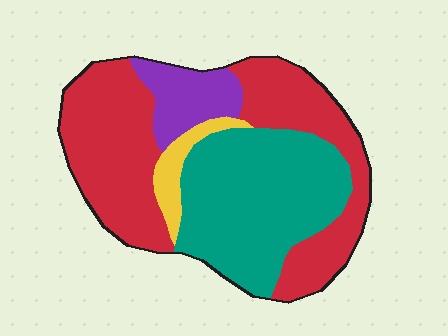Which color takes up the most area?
Red, at roughly 50%.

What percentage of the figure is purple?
Purple covers around 10% of the figure.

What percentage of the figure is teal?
Teal takes up between a third and a half of the figure.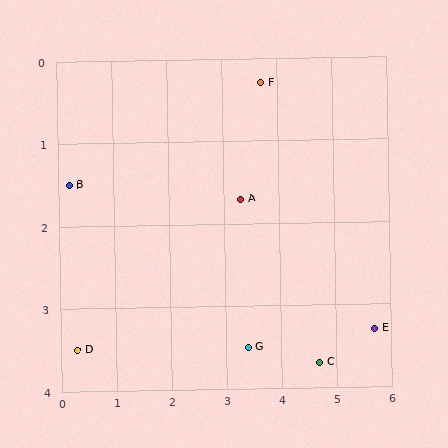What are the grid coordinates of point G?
Point G is at approximately (3.4, 3.5).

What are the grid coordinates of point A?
Point A is at approximately (3.3, 1.7).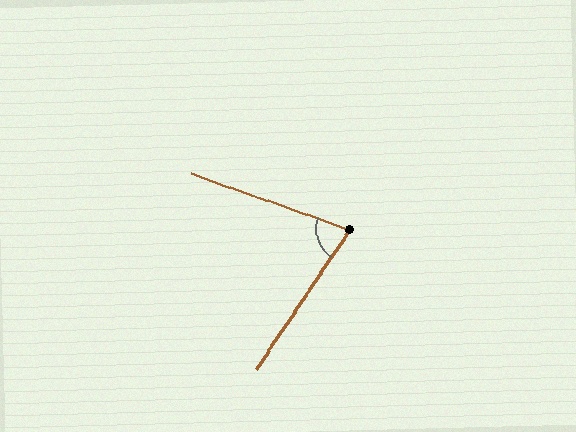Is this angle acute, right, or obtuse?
It is acute.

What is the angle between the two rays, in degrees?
Approximately 76 degrees.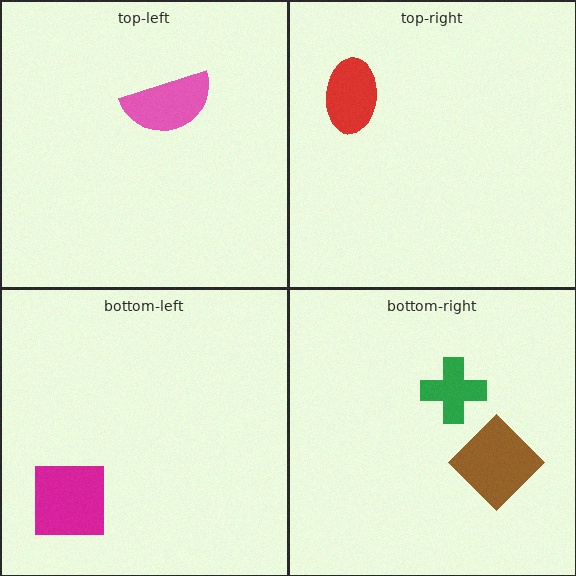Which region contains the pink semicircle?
The top-left region.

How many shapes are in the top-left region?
1.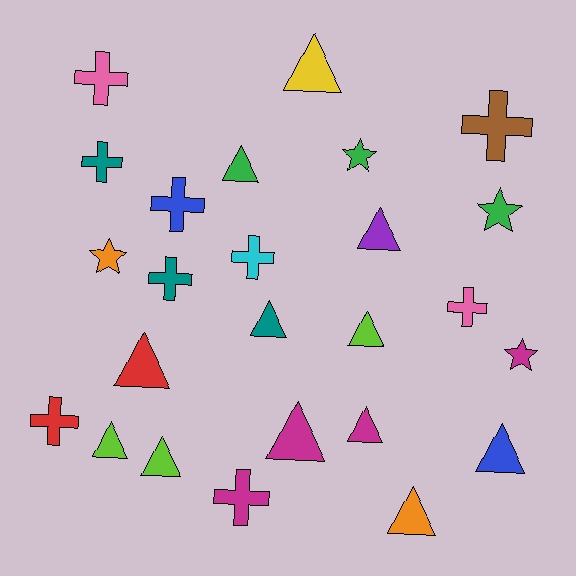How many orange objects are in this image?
There are 2 orange objects.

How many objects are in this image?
There are 25 objects.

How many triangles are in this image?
There are 12 triangles.